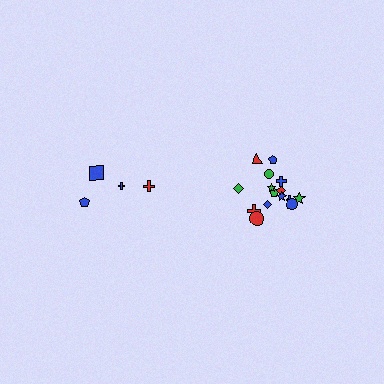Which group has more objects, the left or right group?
The right group.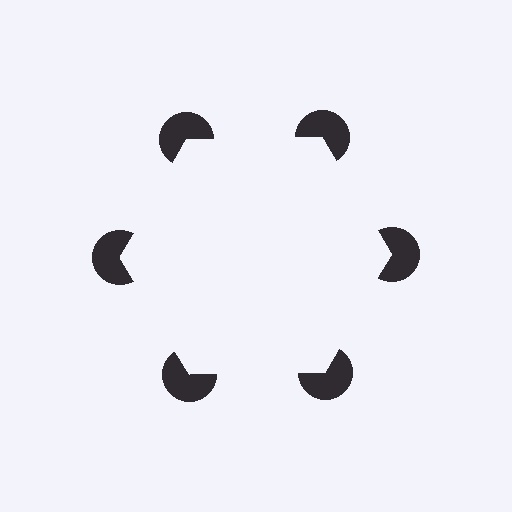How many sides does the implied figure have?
6 sides.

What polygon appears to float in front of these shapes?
An illusory hexagon — its edges are inferred from the aligned wedge cuts in the pac-man discs, not physically drawn.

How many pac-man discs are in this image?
There are 6 — one at each vertex of the illusory hexagon.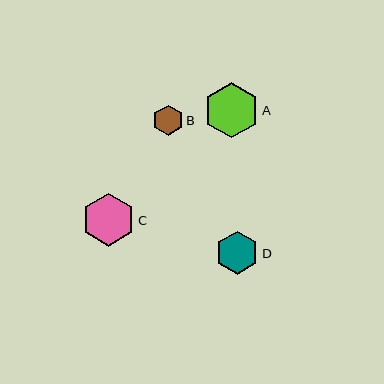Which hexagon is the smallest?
Hexagon B is the smallest with a size of approximately 30 pixels.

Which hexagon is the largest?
Hexagon A is the largest with a size of approximately 55 pixels.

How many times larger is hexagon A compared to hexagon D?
Hexagon A is approximately 1.3 times the size of hexagon D.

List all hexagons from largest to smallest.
From largest to smallest: A, C, D, B.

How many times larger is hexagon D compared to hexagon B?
Hexagon D is approximately 1.4 times the size of hexagon B.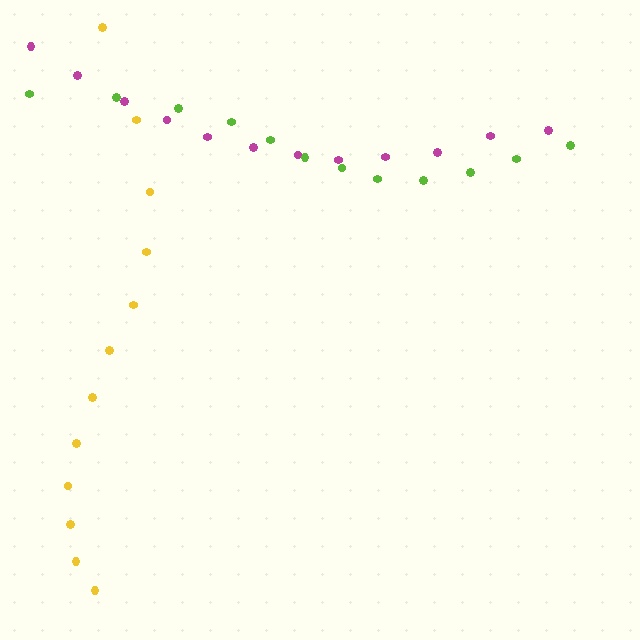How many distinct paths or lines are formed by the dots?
There are 3 distinct paths.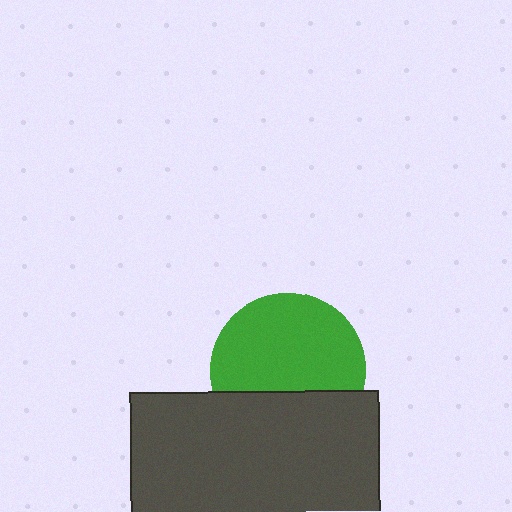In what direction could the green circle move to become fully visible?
The green circle could move up. That would shift it out from behind the dark gray rectangle entirely.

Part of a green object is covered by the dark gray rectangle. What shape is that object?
It is a circle.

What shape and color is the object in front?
The object in front is a dark gray rectangle.